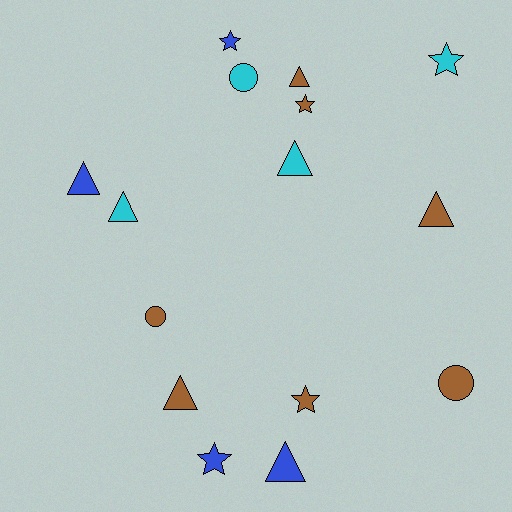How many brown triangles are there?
There are 3 brown triangles.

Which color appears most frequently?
Brown, with 7 objects.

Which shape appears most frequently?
Triangle, with 7 objects.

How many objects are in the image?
There are 15 objects.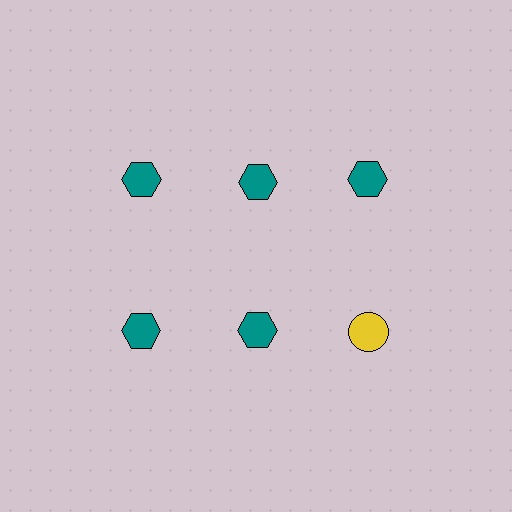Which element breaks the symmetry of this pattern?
The yellow circle in the second row, center column breaks the symmetry. All other shapes are teal hexagons.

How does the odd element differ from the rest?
It differs in both color (yellow instead of teal) and shape (circle instead of hexagon).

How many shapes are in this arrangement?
There are 6 shapes arranged in a grid pattern.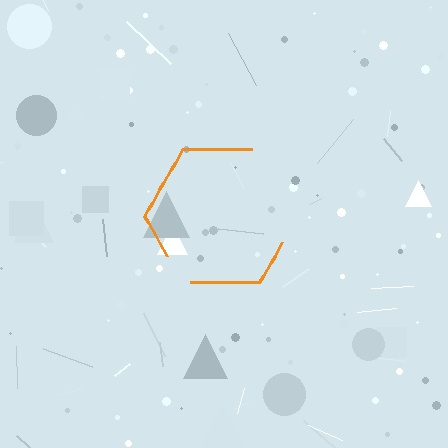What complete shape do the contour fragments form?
The contour fragments form a hexagon.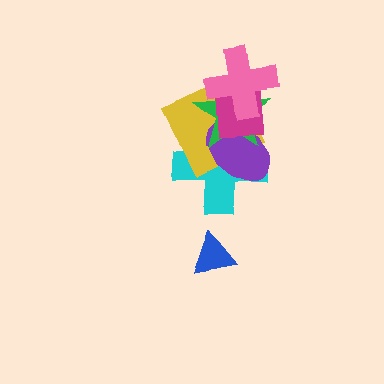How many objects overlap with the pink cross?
3 objects overlap with the pink cross.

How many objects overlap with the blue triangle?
0 objects overlap with the blue triangle.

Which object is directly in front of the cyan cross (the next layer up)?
The yellow square is directly in front of the cyan cross.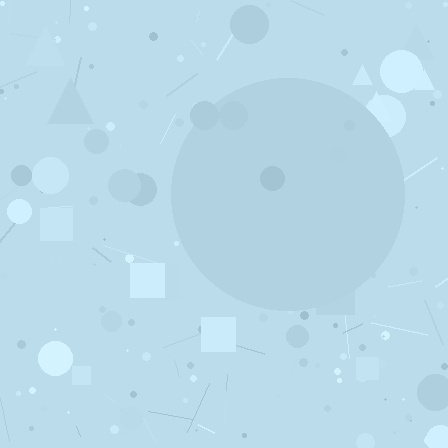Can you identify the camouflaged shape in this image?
The camouflaged shape is a circle.